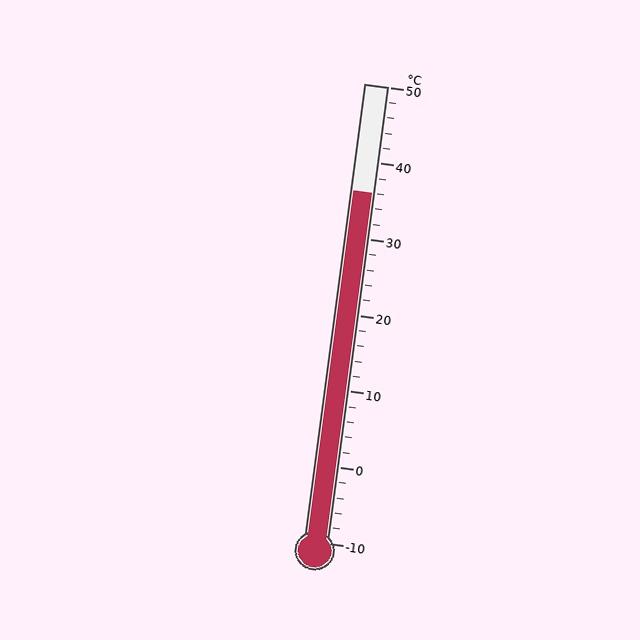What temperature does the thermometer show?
The thermometer shows approximately 36°C.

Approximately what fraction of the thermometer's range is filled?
The thermometer is filled to approximately 75% of its range.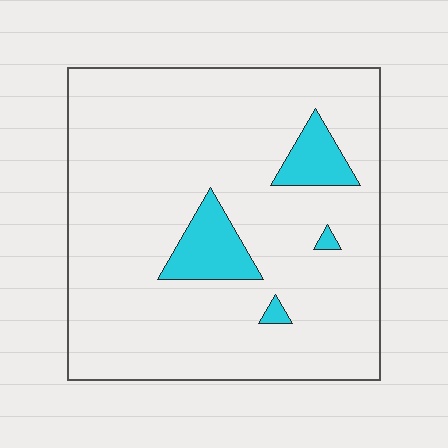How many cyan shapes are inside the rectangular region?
4.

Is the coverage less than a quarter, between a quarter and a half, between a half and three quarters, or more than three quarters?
Less than a quarter.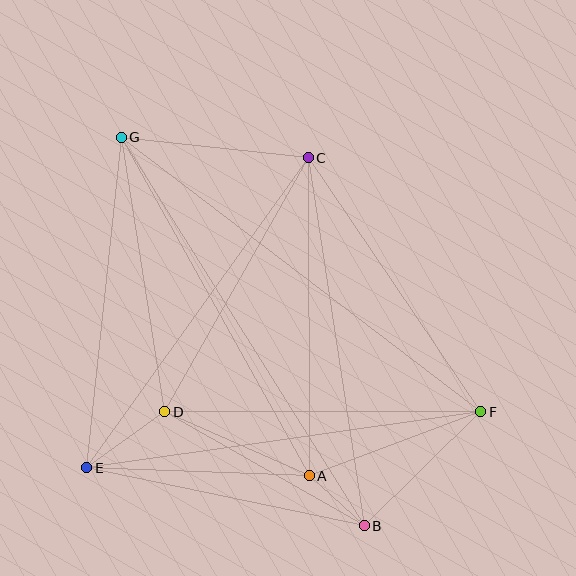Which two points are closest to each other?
Points A and B are closest to each other.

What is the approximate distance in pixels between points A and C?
The distance between A and C is approximately 318 pixels.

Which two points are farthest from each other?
Points B and G are farthest from each other.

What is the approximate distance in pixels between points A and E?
The distance between A and E is approximately 222 pixels.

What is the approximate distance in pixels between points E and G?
The distance between E and G is approximately 332 pixels.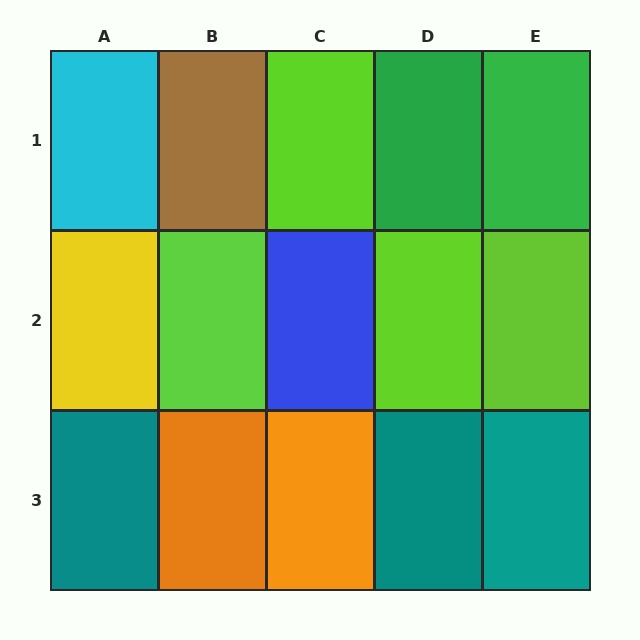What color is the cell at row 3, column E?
Teal.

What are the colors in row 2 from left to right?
Yellow, lime, blue, lime, lime.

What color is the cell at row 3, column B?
Orange.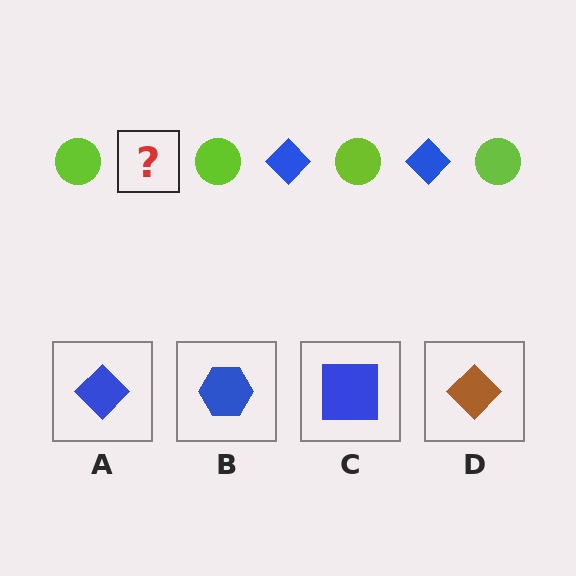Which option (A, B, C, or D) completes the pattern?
A.